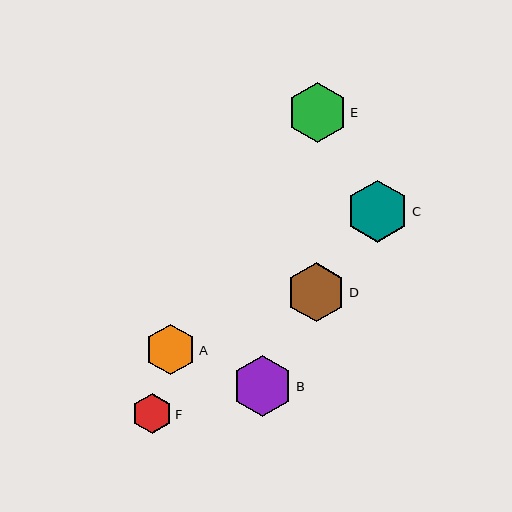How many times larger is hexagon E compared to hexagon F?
Hexagon E is approximately 1.5 times the size of hexagon F.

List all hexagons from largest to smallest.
From largest to smallest: C, B, E, D, A, F.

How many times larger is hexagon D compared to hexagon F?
Hexagon D is approximately 1.5 times the size of hexagon F.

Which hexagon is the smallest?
Hexagon F is the smallest with a size of approximately 40 pixels.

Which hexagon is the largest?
Hexagon C is the largest with a size of approximately 62 pixels.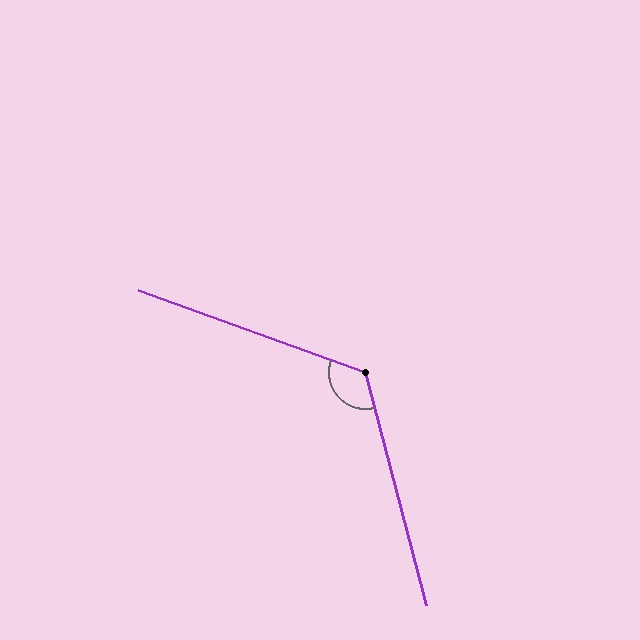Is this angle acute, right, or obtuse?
It is obtuse.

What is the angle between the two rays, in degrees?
Approximately 125 degrees.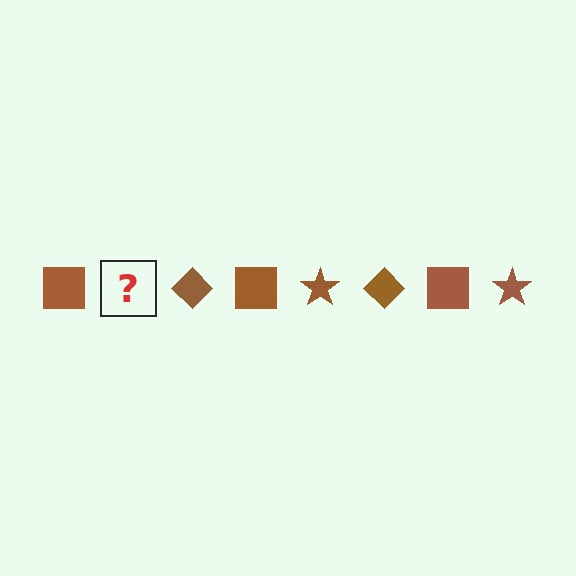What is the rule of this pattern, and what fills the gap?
The rule is that the pattern cycles through square, star, diamond shapes in brown. The gap should be filled with a brown star.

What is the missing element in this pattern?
The missing element is a brown star.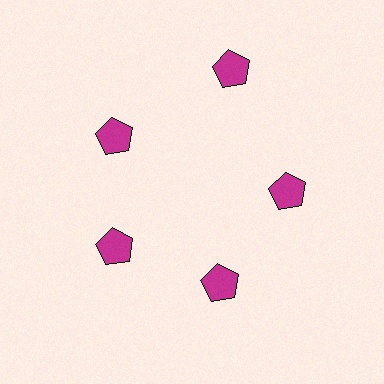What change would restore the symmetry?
The symmetry would be restored by moving it inward, back onto the ring so that all 5 pentagons sit at equal angles and equal distance from the center.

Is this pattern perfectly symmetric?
No. The 5 magenta pentagons are arranged in a ring, but one element near the 1 o'clock position is pushed outward from the center, breaking the 5-fold rotational symmetry.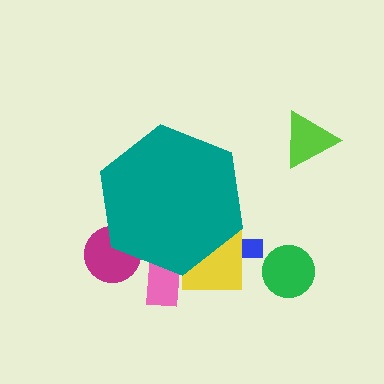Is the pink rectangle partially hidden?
Yes, the pink rectangle is partially hidden behind the teal hexagon.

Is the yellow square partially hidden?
Yes, the yellow square is partially hidden behind the teal hexagon.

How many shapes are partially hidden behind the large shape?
4 shapes are partially hidden.